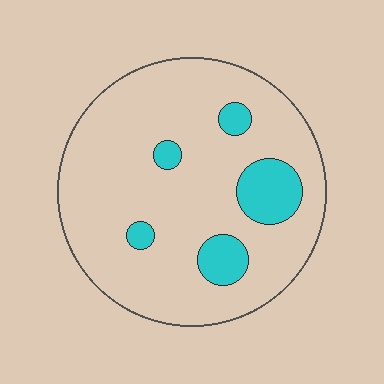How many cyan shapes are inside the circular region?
5.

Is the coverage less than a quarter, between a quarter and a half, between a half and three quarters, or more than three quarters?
Less than a quarter.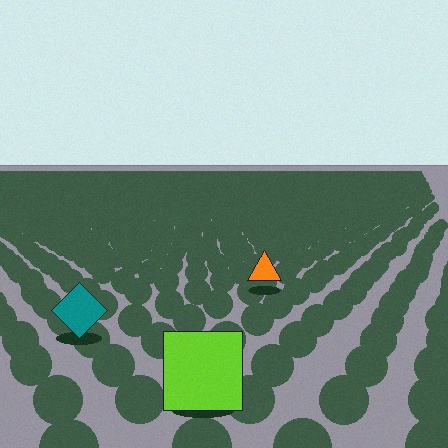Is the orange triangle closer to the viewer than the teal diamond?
No. The teal diamond is closer — you can tell from the texture gradient: the ground texture is coarser near it.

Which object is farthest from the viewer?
The orange triangle is farthest from the viewer. It appears smaller and the ground texture around it is denser.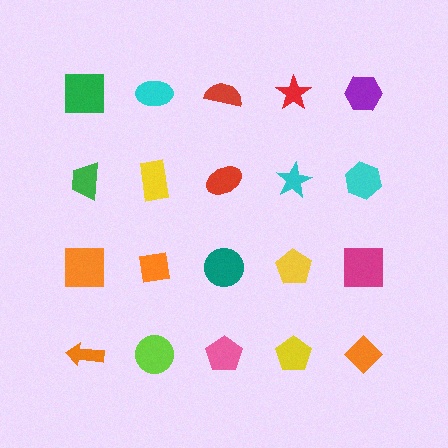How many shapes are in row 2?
5 shapes.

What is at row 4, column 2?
A lime circle.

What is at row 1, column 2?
A cyan ellipse.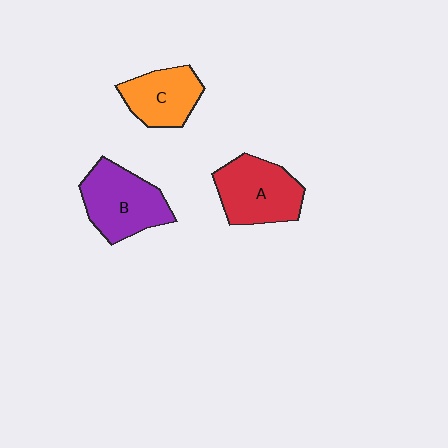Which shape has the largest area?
Shape B (purple).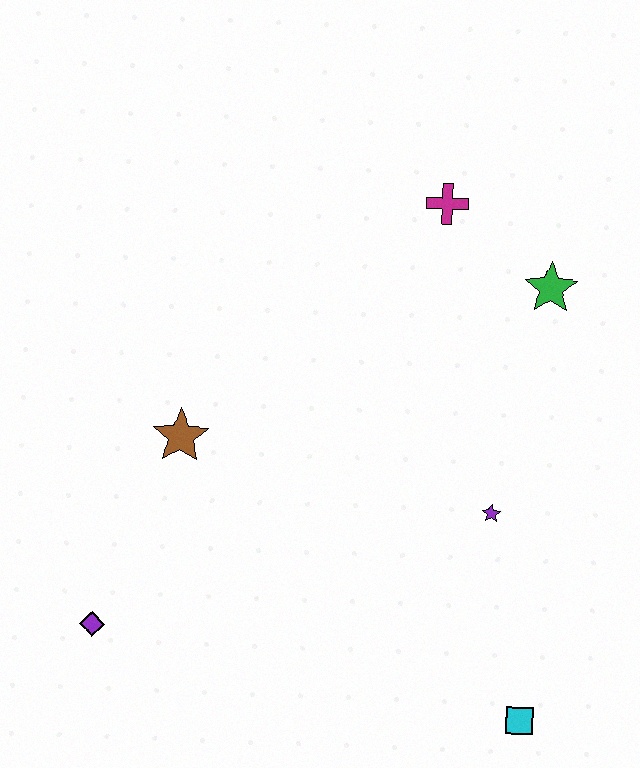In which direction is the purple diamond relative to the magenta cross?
The purple diamond is below the magenta cross.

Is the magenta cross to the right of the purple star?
No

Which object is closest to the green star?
The magenta cross is closest to the green star.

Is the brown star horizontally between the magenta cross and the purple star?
No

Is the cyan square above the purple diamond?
No